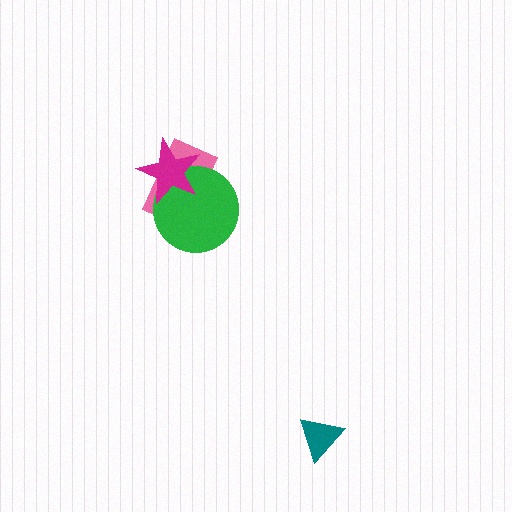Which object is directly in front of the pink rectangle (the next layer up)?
The green circle is directly in front of the pink rectangle.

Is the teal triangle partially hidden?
No, no other shape covers it.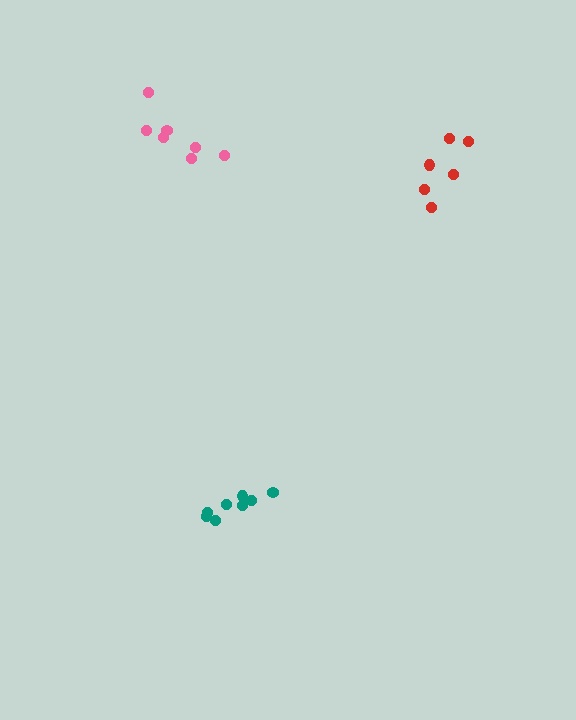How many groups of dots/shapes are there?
There are 3 groups.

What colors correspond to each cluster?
The clusters are colored: teal, red, pink.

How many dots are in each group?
Group 1: 8 dots, Group 2: 6 dots, Group 3: 7 dots (21 total).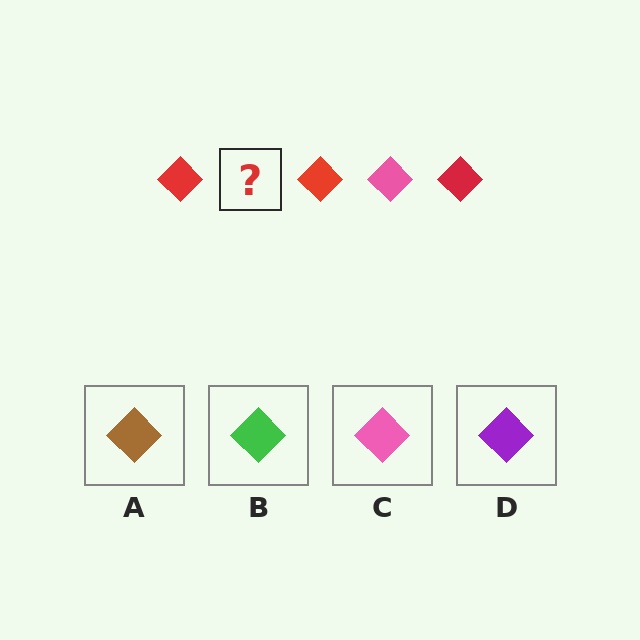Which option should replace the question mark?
Option C.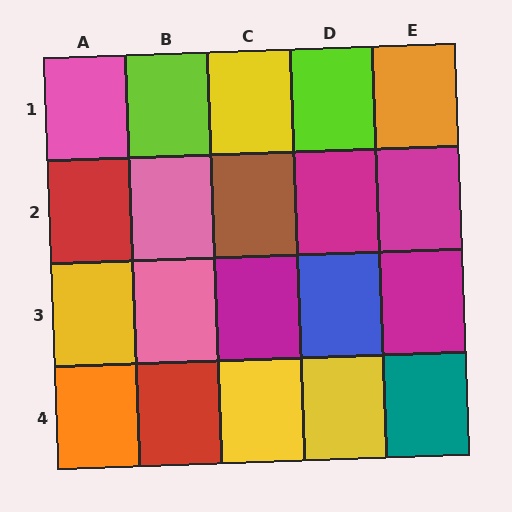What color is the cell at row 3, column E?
Magenta.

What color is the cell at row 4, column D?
Yellow.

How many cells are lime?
2 cells are lime.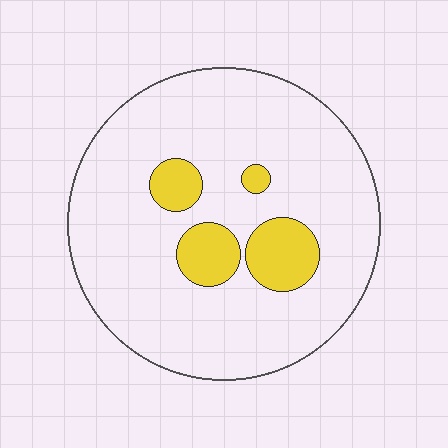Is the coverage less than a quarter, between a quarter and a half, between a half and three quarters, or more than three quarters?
Less than a quarter.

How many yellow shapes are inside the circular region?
4.